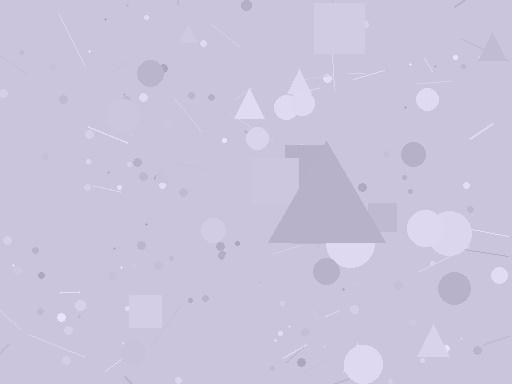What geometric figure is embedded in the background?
A triangle is embedded in the background.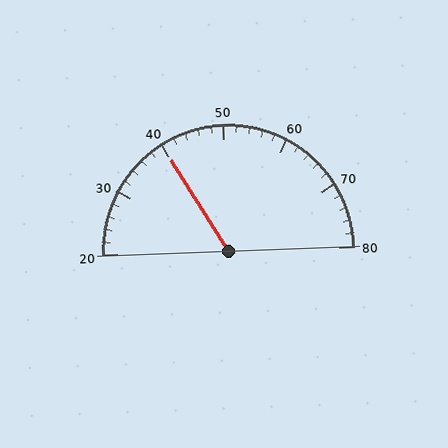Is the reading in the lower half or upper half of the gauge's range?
The reading is in the lower half of the range (20 to 80).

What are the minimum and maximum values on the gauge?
The gauge ranges from 20 to 80.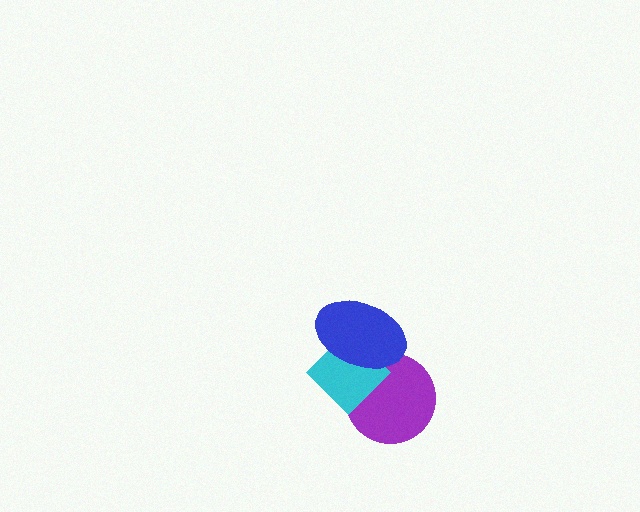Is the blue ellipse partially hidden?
No, no other shape covers it.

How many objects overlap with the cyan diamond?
2 objects overlap with the cyan diamond.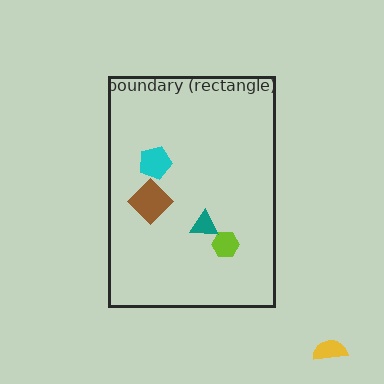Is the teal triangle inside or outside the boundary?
Inside.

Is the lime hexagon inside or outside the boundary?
Inside.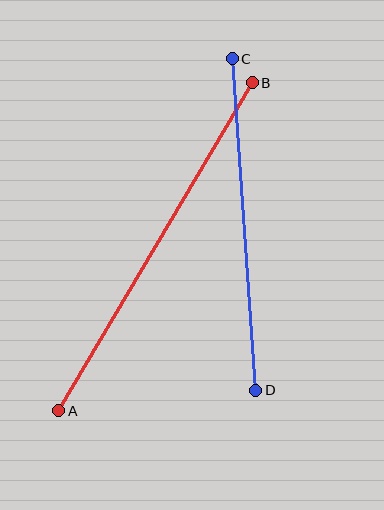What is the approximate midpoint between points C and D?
The midpoint is at approximately (244, 224) pixels.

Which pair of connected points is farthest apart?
Points A and B are farthest apart.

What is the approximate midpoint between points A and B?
The midpoint is at approximately (156, 247) pixels.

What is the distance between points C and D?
The distance is approximately 332 pixels.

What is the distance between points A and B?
The distance is approximately 381 pixels.